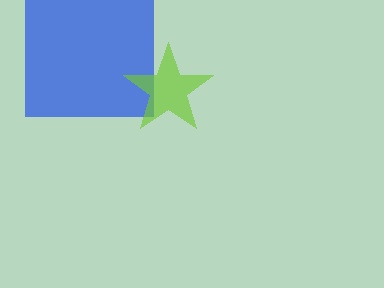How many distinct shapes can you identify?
There are 2 distinct shapes: a blue square, a lime star.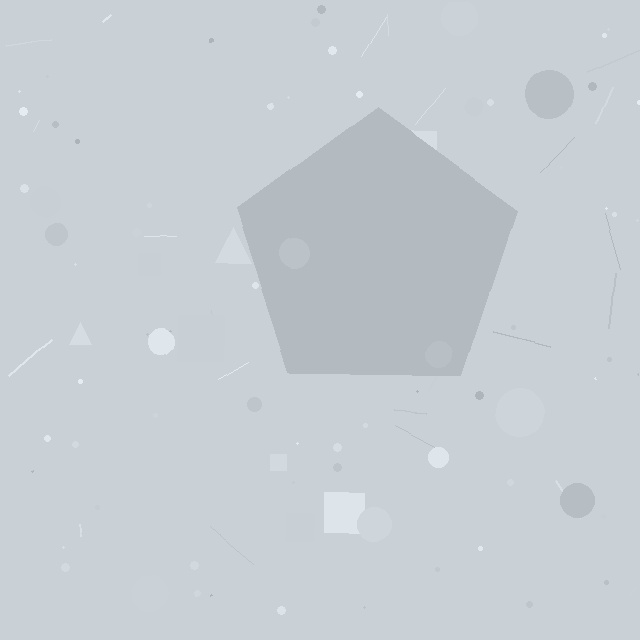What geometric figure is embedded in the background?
A pentagon is embedded in the background.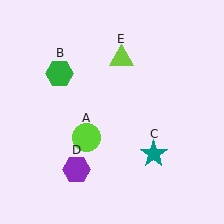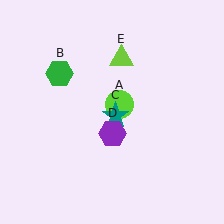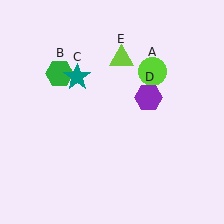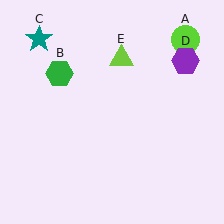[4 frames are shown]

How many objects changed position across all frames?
3 objects changed position: lime circle (object A), teal star (object C), purple hexagon (object D).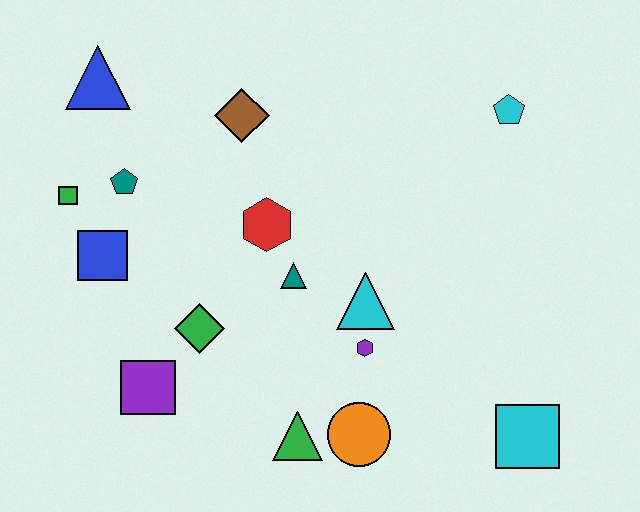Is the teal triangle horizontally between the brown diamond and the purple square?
No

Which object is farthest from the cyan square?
The blue triangle is farthest from the cyan square.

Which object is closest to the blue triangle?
The teal pentagon is closest to the blue triangle.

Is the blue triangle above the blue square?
Yes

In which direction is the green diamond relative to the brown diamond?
The green diamond is below the brown diamond.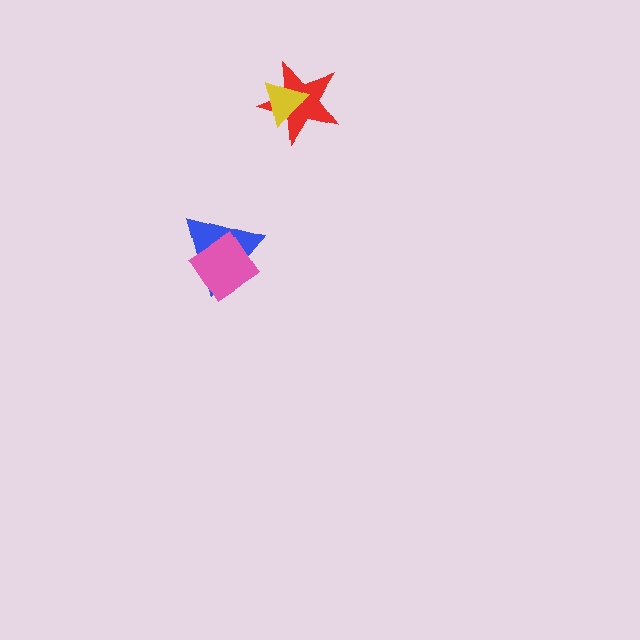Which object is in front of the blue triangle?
The pink diamond is in front of the blue triangle.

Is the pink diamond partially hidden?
No, no other shape covers it.